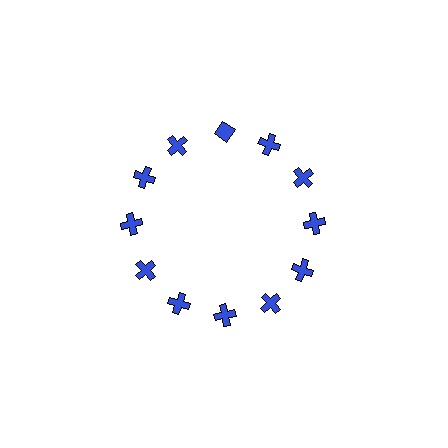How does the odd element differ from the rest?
It has a different shape: diamond instead of cross.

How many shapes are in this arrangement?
There are 12 shapes arranged in a ring pattern.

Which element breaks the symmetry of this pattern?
The blue diamond at roughly the 12 o'clock position breaks the symmetry. All other shapes are blue crosses.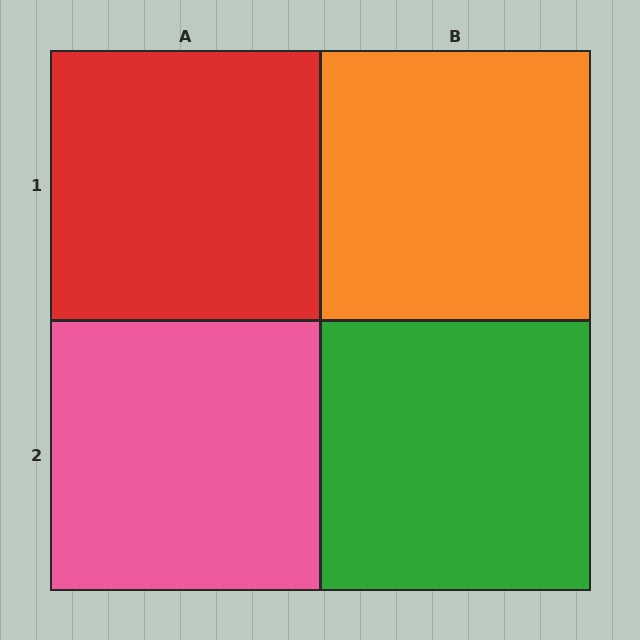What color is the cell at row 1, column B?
Orange.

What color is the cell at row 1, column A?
Red.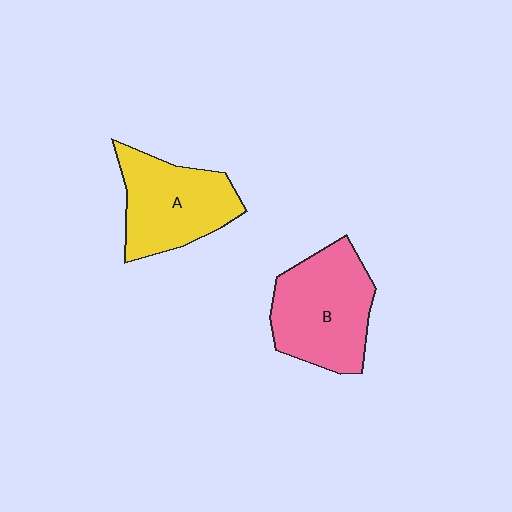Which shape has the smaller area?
Shape A (yellow).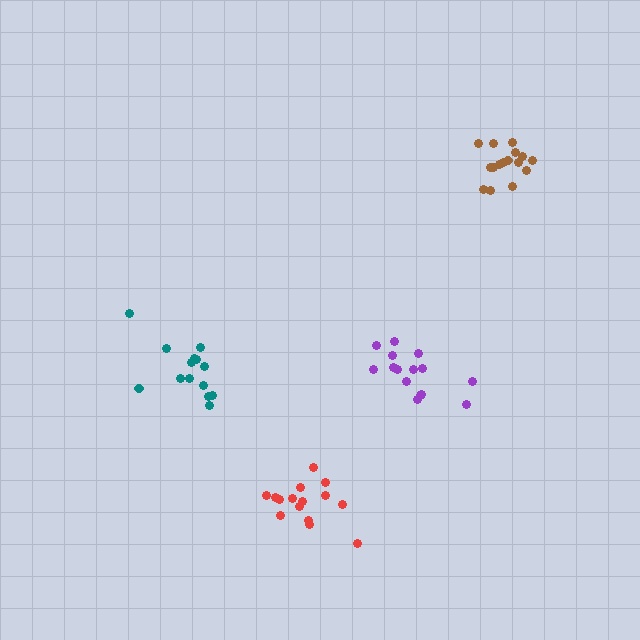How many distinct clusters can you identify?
There are 4 distinct clusters.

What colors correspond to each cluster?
The clusters are colored: purple, teal, brown, red.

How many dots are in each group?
Group 1: 15 dots, Group 2: 14 dots, Group 3: 16 dots, Group 4: 15 dots (60 total).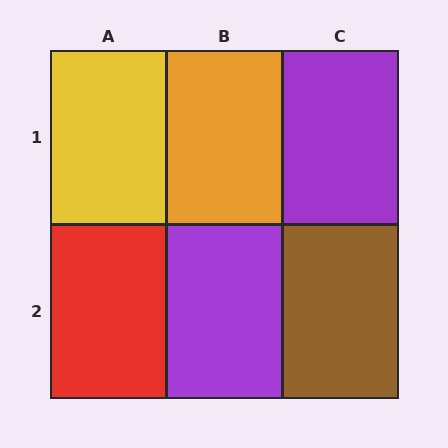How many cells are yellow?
1 cell is yellow.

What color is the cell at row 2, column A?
Red.